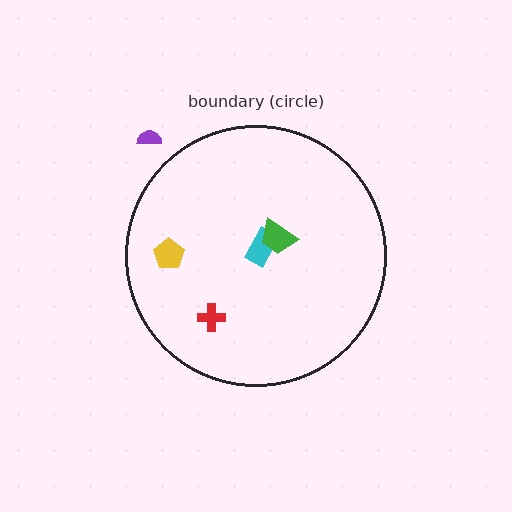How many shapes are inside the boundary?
4 inside, 1 outside.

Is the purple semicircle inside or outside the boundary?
Outside.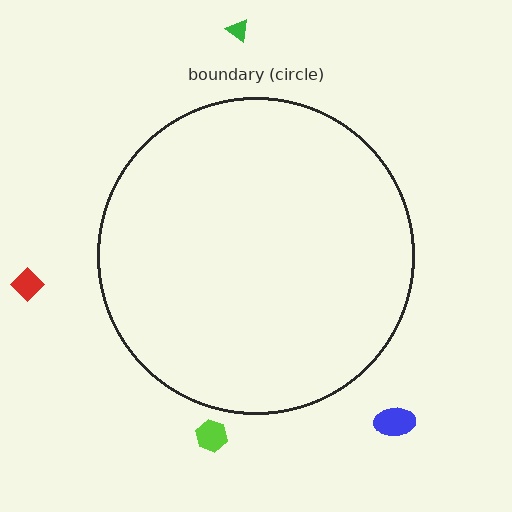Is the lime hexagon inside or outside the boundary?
Outside.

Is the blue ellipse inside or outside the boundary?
Outside.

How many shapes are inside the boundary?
0 inside, 4 outside.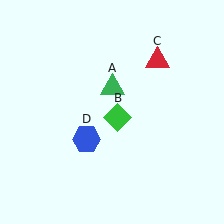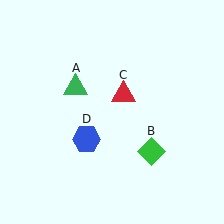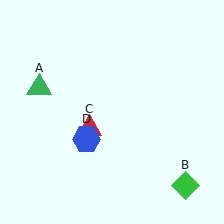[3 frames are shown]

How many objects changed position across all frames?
3 objects changed position: green triangle (object A), green diamond (object B), red triangle (object C).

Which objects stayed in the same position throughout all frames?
Blue hexagon (object D) remained stationary.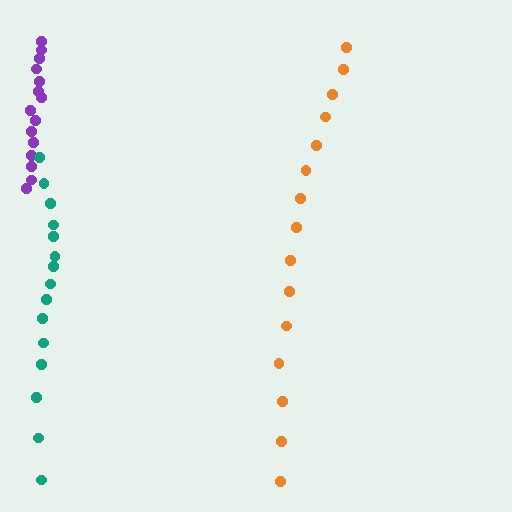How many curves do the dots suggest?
There are 3 distinct paths.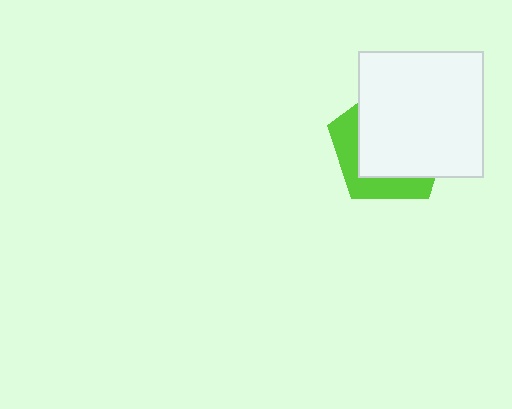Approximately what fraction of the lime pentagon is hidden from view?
Roughly 68% of the lime pentagon is hidden behind the white square.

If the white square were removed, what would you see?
You would see the complete lime pentagon.